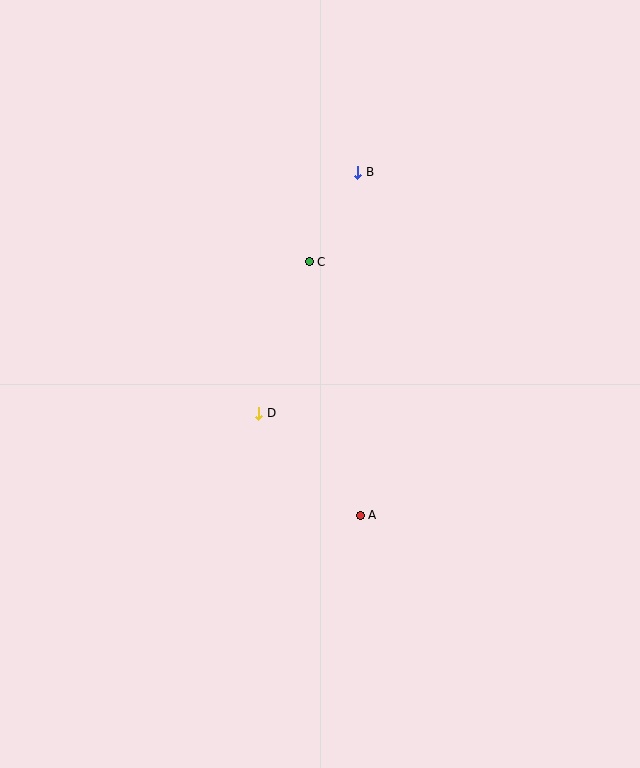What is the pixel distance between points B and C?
The distance between B and C is 102 pixels.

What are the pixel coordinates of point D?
Point D is at (259, 413).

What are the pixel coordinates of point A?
Point A is at (360, 515).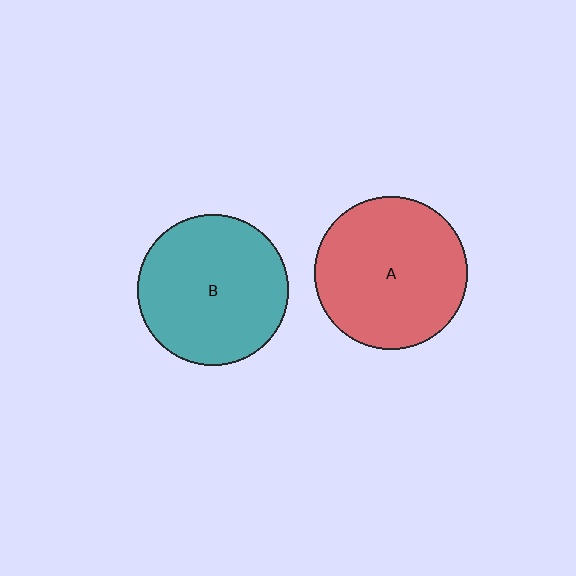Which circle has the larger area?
Circle A (red).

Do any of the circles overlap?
No, none of the circles overlap.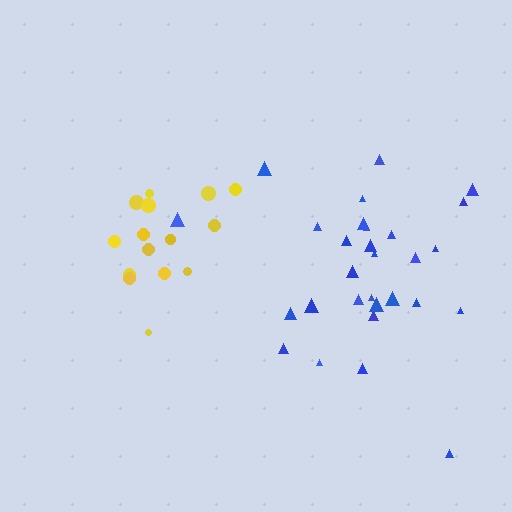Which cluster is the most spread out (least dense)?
Blue.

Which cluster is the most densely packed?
Yellow.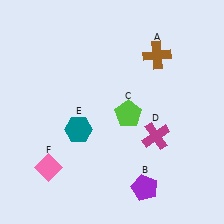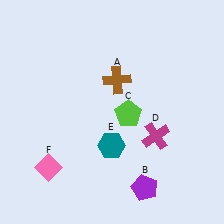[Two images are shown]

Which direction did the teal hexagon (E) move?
The teal hexagon (E) moved right.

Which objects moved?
The objects that moved are: the brown cross (A), the teal hexagon (E).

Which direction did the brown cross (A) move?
The brown cross (A) moved left.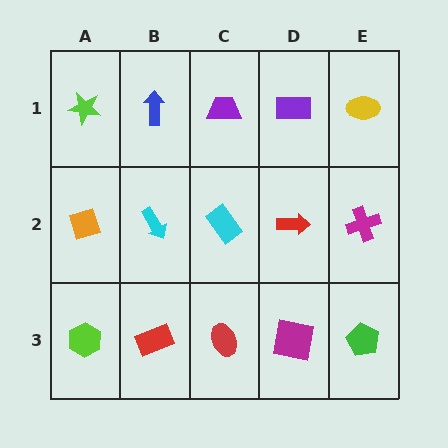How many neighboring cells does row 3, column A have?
2.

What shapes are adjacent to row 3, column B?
A cyan arrow (row 2, column B), a lime hexagon (row 3, column A), a red ellipse (row 3, column C).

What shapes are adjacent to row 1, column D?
A red arrow (row 2, column D), a purple trapezoid (row 1, column C), a yellow ellipse (row 1, column E).